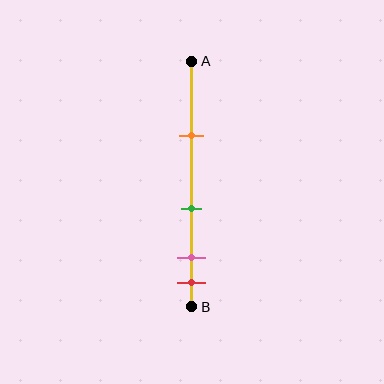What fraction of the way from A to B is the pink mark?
The pink mark is approximately 80% (0.8) of the way from A to B.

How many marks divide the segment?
There are 4 marks dividing the segment.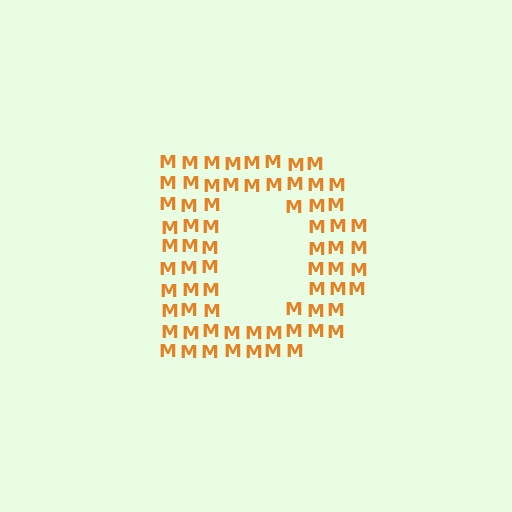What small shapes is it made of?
It is made of small letter M's.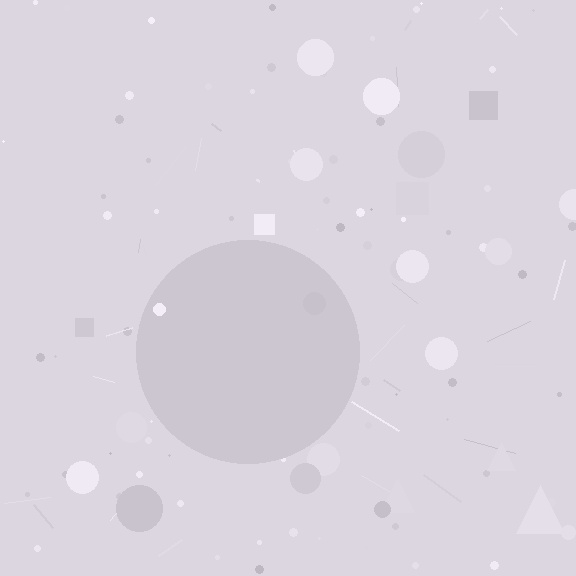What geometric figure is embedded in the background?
A circle is embedded in the background.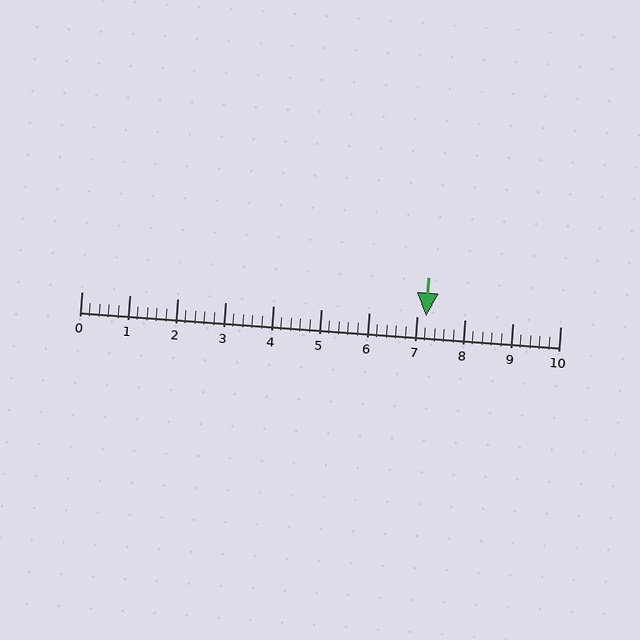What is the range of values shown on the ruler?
The ruler shows values from 0 to 10.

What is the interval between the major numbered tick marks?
The major tick marks are spaced 1 units apart.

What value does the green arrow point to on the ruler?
The green arrow points to approximately 7.2.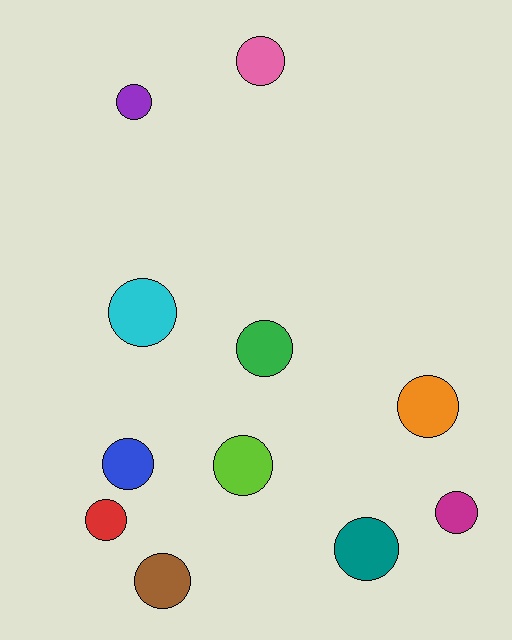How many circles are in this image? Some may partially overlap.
There are 11 circles.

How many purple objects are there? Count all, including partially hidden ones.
There is 1 purple object.